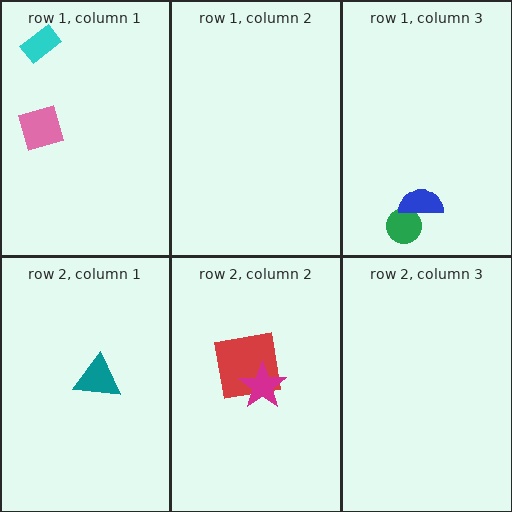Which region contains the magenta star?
The row 2, column 2 region.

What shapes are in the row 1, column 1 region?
The cyan rectangle, the pink diamond.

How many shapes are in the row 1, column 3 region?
2.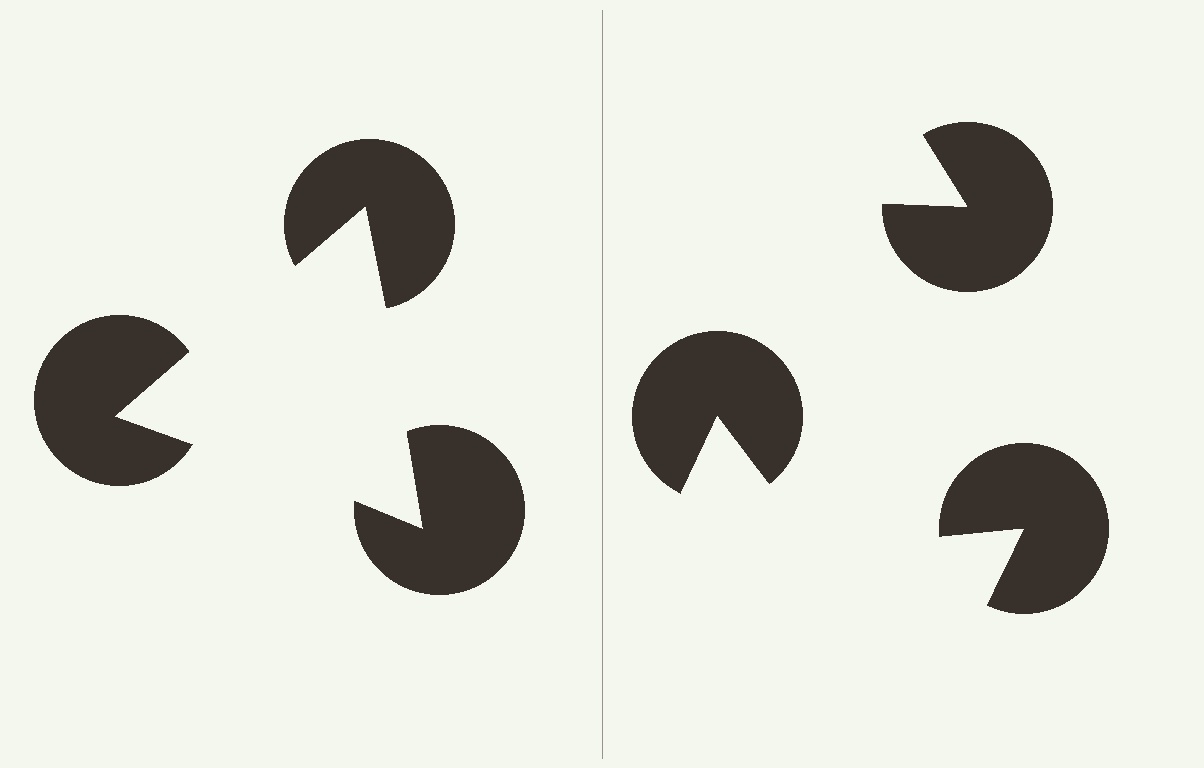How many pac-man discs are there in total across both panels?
6 — 3 on each side.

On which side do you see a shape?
An illusory triangle appears on the left side. On the right side the wedge cuts are rotated, so no coherent shape forms.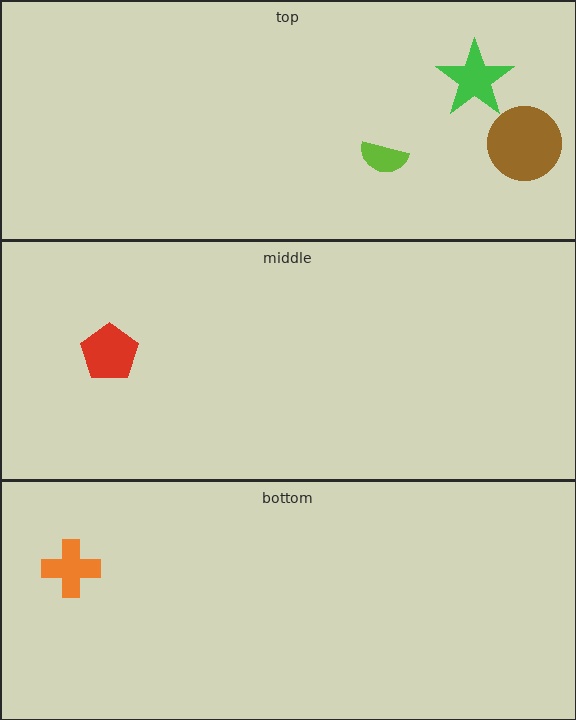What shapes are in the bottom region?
The orange cross.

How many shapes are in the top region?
3.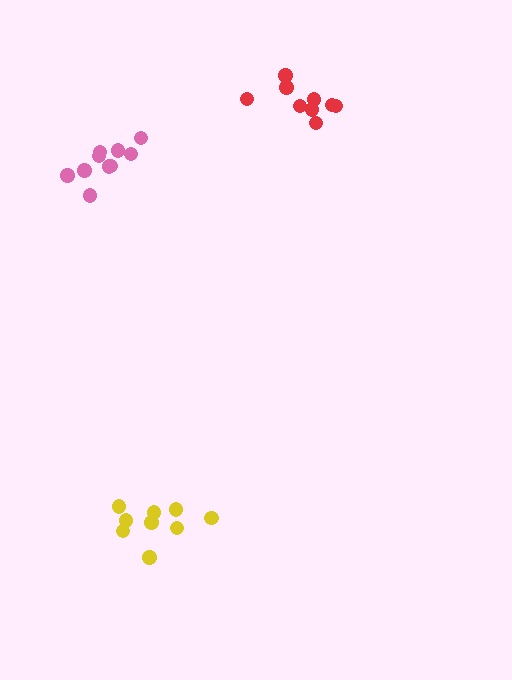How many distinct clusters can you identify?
There are 3 distinct clusters.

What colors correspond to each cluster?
The clusters are colored: red, yellow, pink.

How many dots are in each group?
Group 1: 9 dots, Group 2: 9 dots, Group 3: 10 dots (28 total).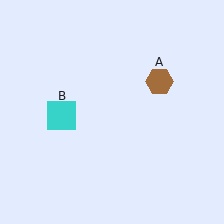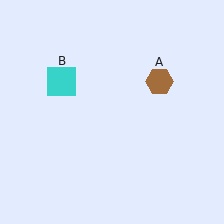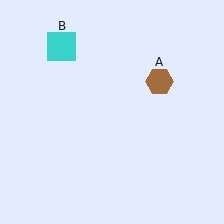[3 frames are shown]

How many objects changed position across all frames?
1 object changed position: cyan square (object B).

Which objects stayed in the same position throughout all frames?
Brown hexagon (object A) remained stationary.